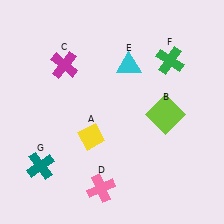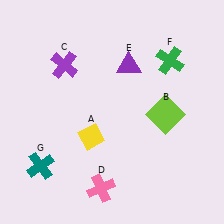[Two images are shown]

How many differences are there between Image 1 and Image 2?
There are 2 differences between the two images.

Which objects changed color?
C changed from magenta to purple. E changed from cyan to purple.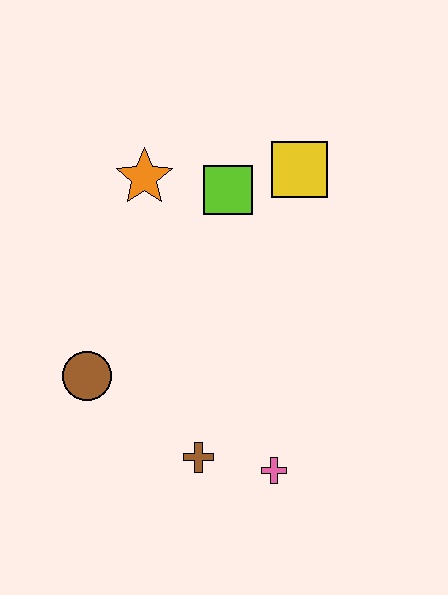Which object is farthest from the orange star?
The pink cross is farthest from the orange star.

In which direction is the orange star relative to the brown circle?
The orange star is above the brown circle.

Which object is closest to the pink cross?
The brown cross is closest to the pink cross.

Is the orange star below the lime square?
No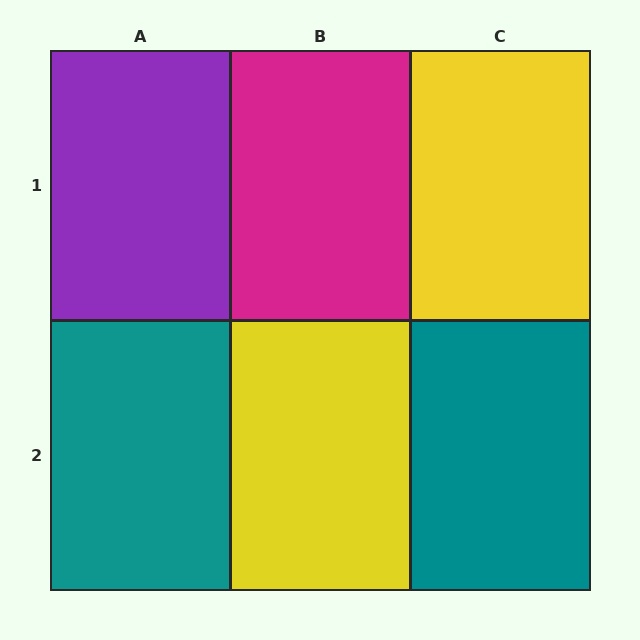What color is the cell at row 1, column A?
Purple.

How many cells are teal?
2 cells are teal.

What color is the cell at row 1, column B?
Magenta.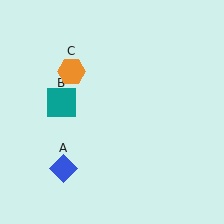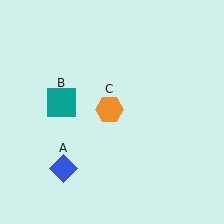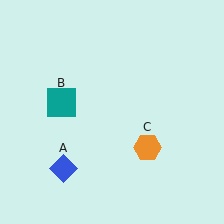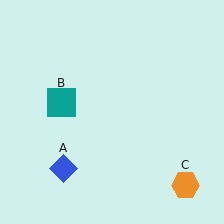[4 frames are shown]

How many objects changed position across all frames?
1 object changed position: orange hexagon (object C).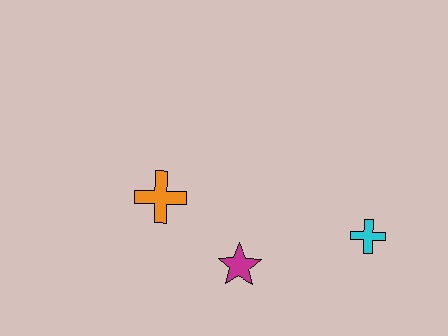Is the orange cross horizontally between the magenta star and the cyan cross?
No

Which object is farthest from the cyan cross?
The orange cross is farthest from the cyan cross.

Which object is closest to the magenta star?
The orange cross is closest to the magenta star.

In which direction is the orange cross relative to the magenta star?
The orange cross is to the left of the magenta star.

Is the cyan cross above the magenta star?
Yes